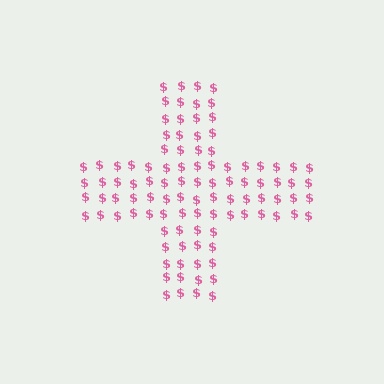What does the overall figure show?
The overall figure shows a cross.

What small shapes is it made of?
It is made of small dollar signs.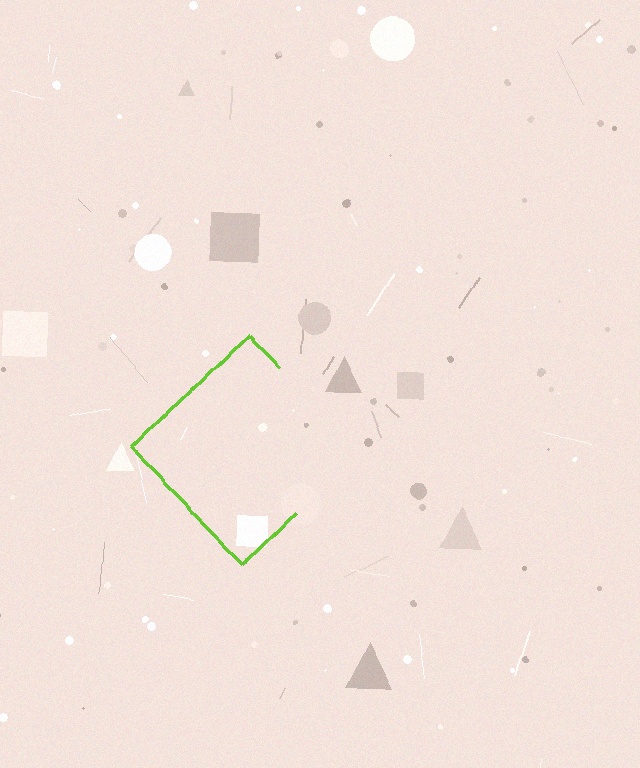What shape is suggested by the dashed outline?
The dashed outline suggests a diamond.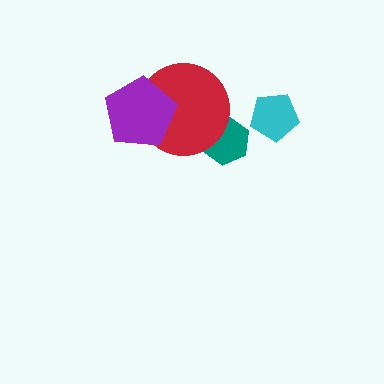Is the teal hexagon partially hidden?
Yes, it is partially covered by another shape.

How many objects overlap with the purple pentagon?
1 object overlaps with the purple pentagon.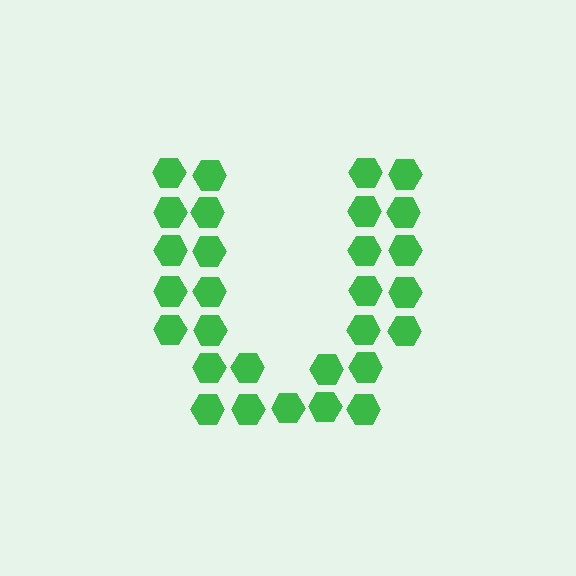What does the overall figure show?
The overall figure shows the letter U.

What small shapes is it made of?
It is made of small hexagons.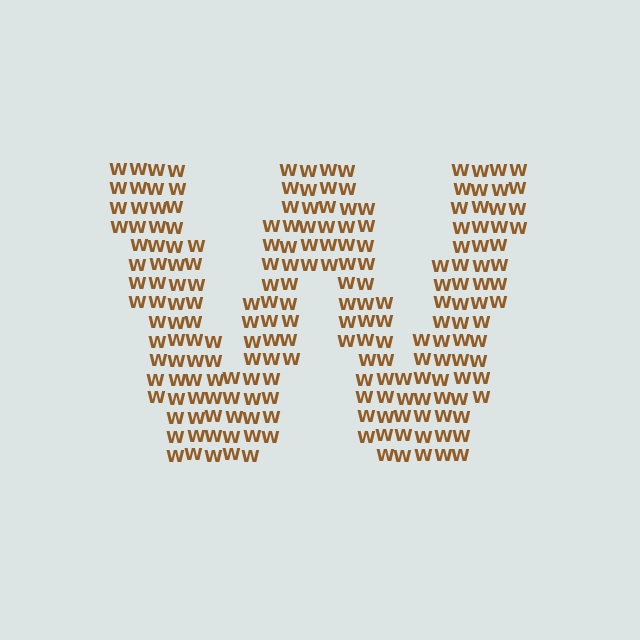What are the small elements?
The small elements are letter W's.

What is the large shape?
The large shape is the letter W.